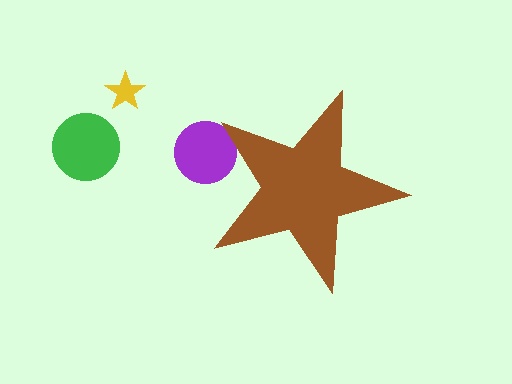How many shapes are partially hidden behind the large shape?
1 shape is partially hidden.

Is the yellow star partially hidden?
No, the yellow star is fully visible.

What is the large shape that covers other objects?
A brown star.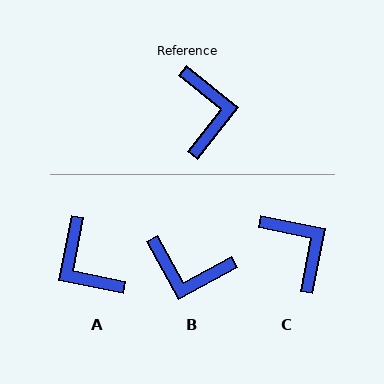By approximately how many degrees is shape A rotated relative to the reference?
Approximately 153 degrees clockwise.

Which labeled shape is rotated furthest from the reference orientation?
A, about 153 degrees away.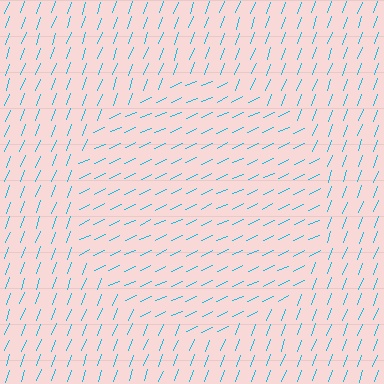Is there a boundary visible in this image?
Yes, there is a texture boundary formed by a change in line orientation.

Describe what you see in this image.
The image is filled with small cyan line segments. A circle region in the image has lines oriented differently from the surrounding lines, creating a visible texture boundary.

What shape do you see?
I see a circle.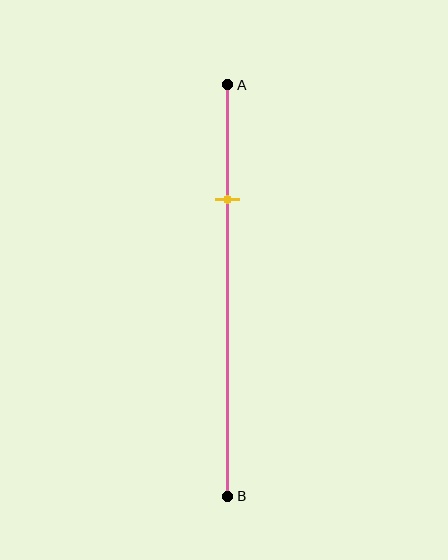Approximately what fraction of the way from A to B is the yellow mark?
The yellow mark is approximately 30% of the way from A to B.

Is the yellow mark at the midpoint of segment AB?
No, the mark is at about 30% from A, not at the 50% midpoint.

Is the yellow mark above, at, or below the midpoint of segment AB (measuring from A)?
The yellow mark is above the midpoint of segment AB.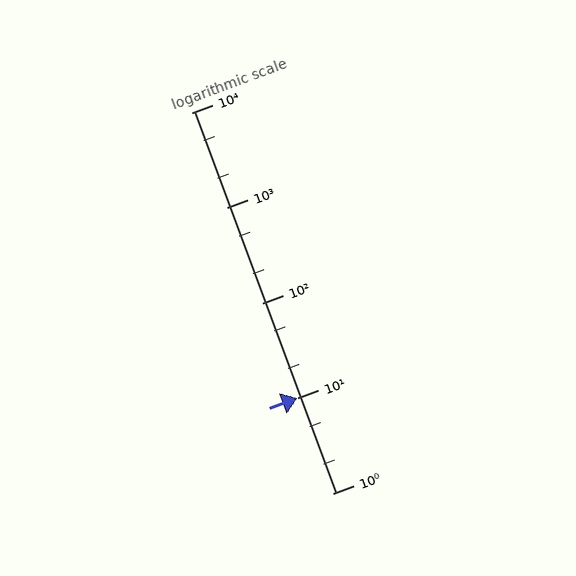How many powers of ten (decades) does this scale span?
The scale spans 4 decades, from 1 to 10000.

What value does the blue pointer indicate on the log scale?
The pointer indicates approximately 10.